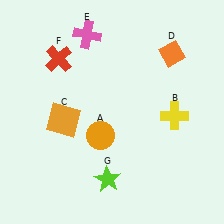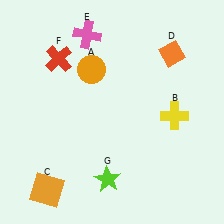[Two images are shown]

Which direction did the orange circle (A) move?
The orange circle (A) moved up.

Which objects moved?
The objects that moved are: the orange circle (A), the orange square (C).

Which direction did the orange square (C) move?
The orange square (C) moved down.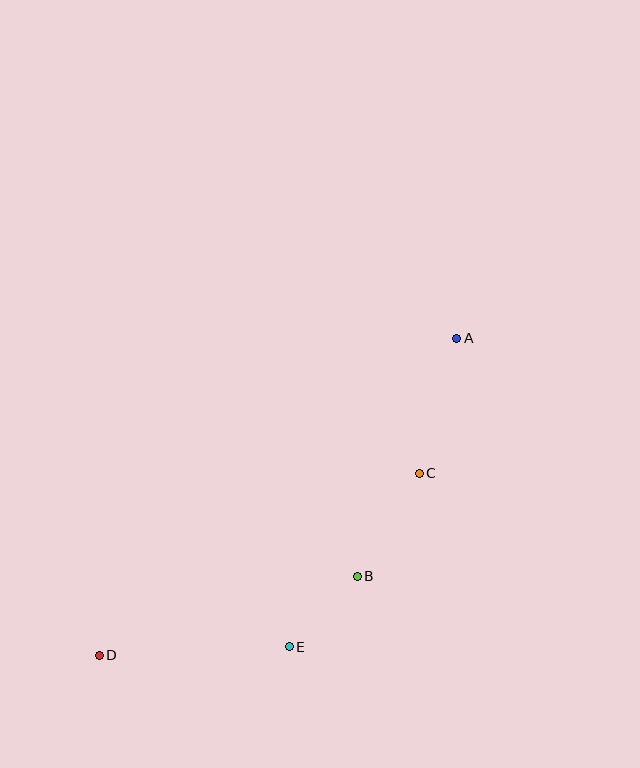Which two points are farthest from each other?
Points A and D are farthest from each other.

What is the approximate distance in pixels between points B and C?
The distance between B and C is approximately 121 pixels.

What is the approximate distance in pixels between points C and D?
The distance between C and D is approximately 369 pixels.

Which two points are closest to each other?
Points B and E are closest to each other.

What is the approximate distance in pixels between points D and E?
The distance between D and E is approximately 190 pixels.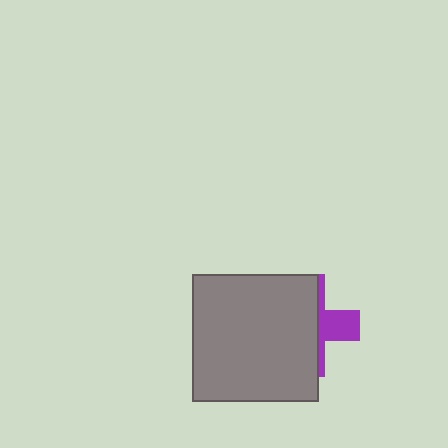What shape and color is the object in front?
The object in front is a gray square.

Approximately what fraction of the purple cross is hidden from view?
Roughly 69% of the purple cross is hidden behind the gray square.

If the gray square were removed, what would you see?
You would see the complete purple cross.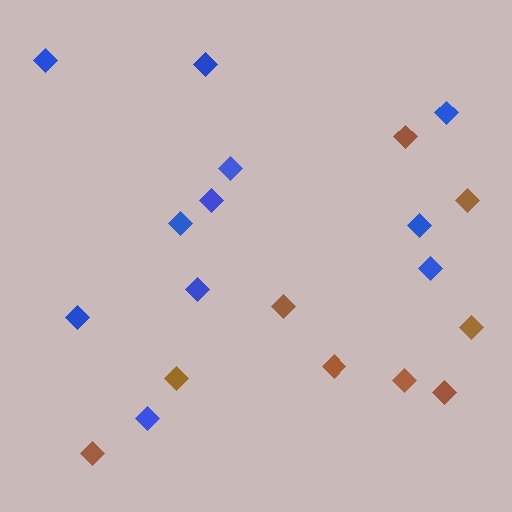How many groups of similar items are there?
There are 2 groups: one group of blue diamonds (11) and one group of brown diamonds (9).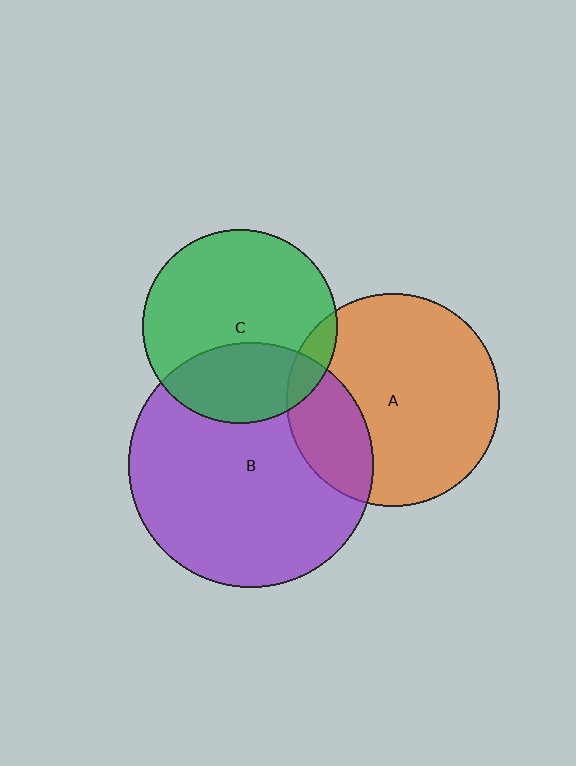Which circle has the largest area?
Circle B (purple).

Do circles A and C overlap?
Yes.